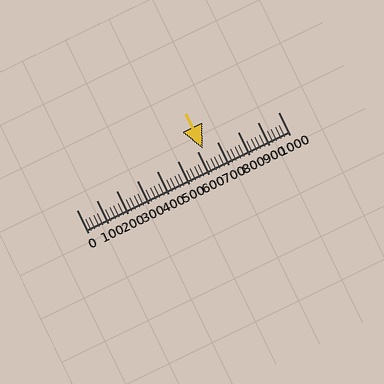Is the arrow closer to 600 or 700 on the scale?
The arrow is closer to 600.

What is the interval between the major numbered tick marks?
The major tick marks are spaced 100 units apart.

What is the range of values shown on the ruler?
The ruler shows values from 0 to 1000.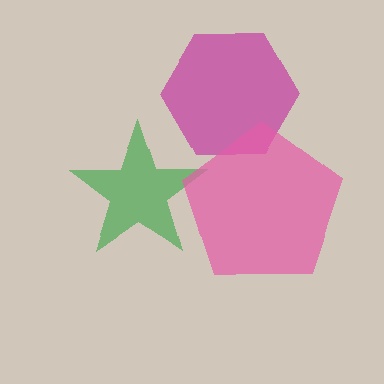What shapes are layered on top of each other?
The layered shapes are: a green star, a magenta hexagon, a pink pentagon.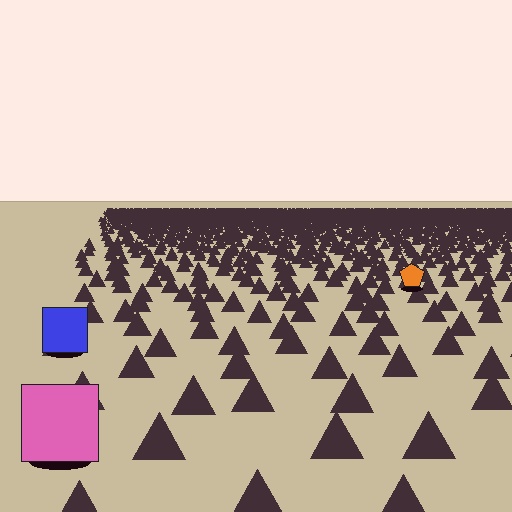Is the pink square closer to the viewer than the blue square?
Yes. The pink square is closer — you can tell from the texture gradient: the ground texture is coarser near it.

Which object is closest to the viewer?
The pink square is closest. The texture marks near it are larger and more spread out.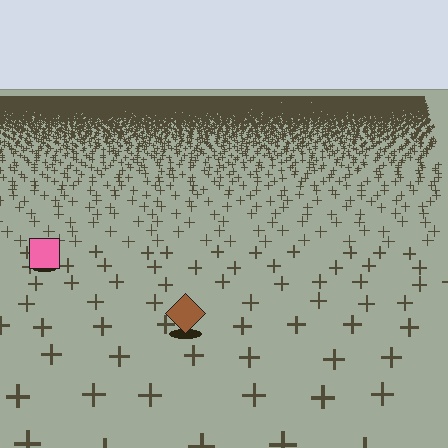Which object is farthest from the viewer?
The pink square is farthest from the viewer. It appears smaller and the ground texture around it is denser.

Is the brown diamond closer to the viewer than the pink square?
Yes. The brown diamond is closer — you can tell from the texture gradient: the ground texture is coarser near it.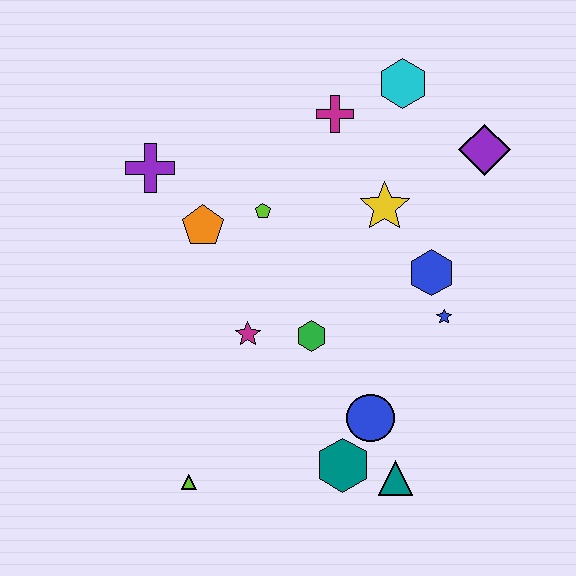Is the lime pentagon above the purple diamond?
No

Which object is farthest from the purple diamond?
The lime triangle is farthest from the purple diamond.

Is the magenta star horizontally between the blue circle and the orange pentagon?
Yes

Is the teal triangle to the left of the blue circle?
No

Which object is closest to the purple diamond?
The cyan hexagon is closest to the purple diamond.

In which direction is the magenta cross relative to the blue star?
The magenta cross is above the blue star.